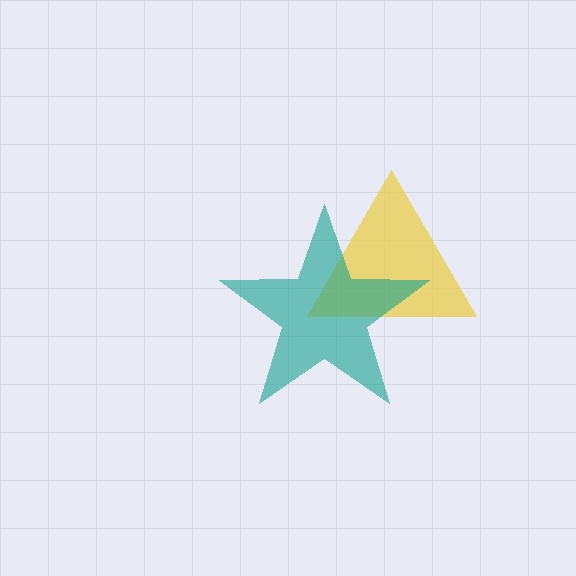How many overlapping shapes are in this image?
There are 2 overlapping shapes in the image.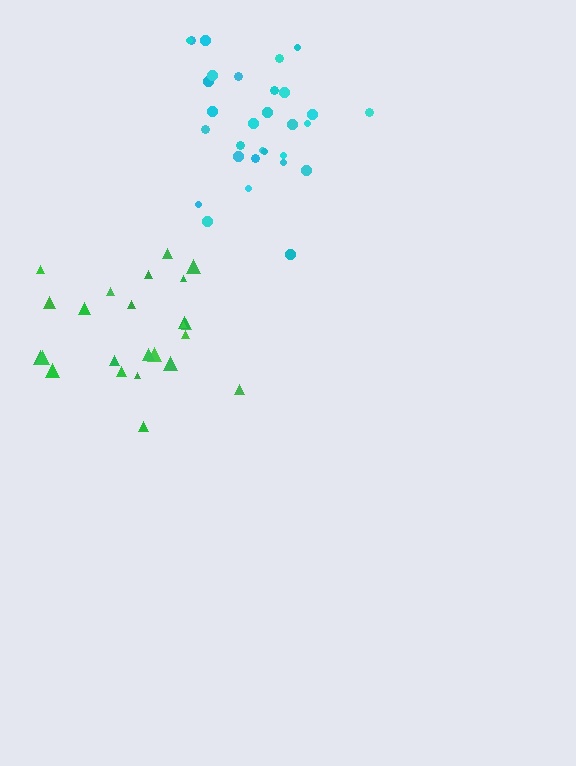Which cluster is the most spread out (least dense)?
Green.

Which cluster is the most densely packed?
Cyan.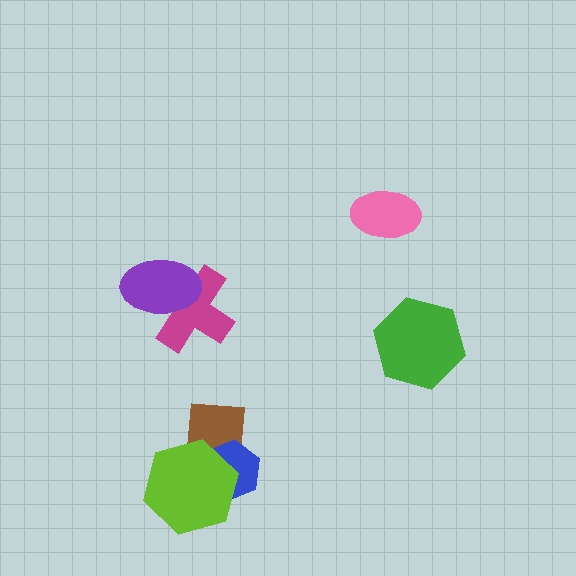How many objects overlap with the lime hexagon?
2 objects overlap with the lime hexagon.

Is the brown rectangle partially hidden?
Yes, it is partially covered by another shape.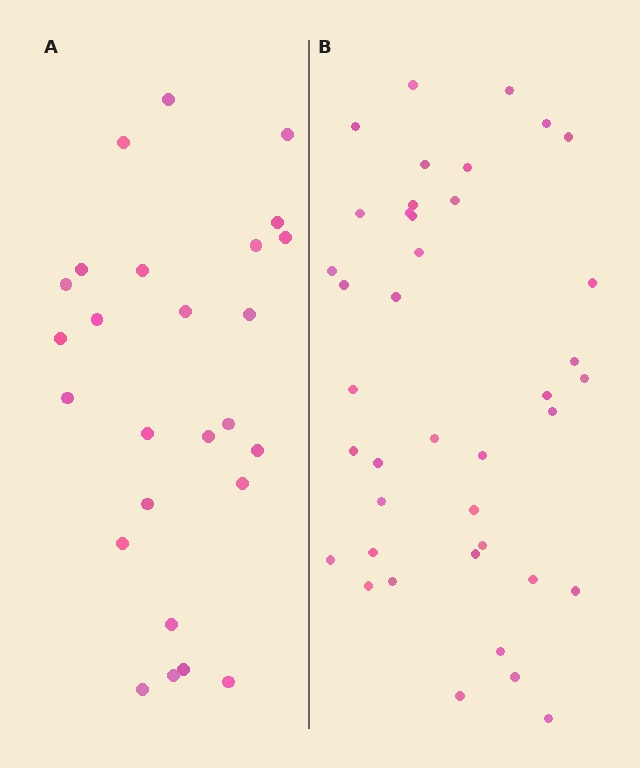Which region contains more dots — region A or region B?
Region B (the right region) has more dots.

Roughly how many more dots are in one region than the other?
Region B has approximately 15 more dots than region A.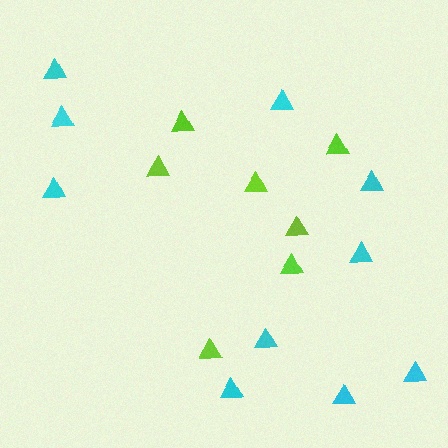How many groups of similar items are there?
There are 2 groups: one group of cyan triangles (10) and one group of lime triangles (7).